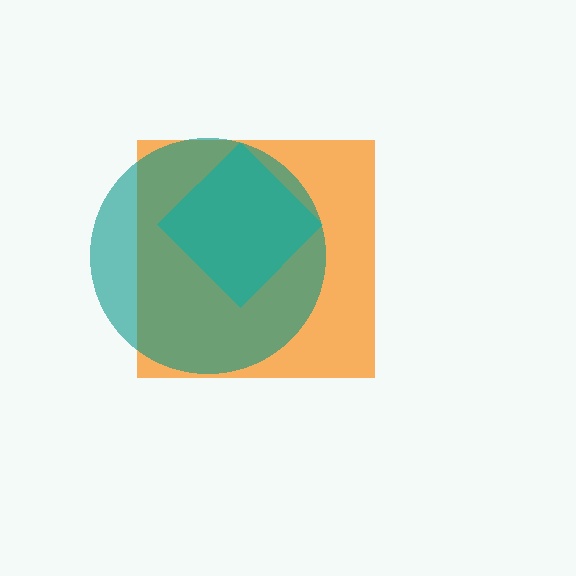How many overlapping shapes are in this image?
There are 3 overlapping shapes in the image.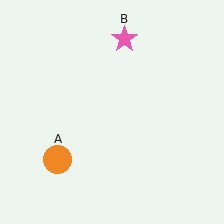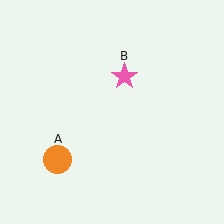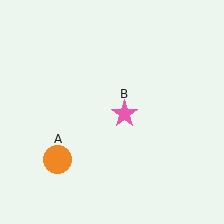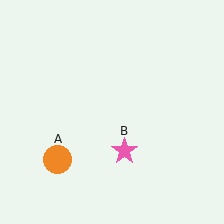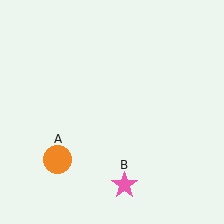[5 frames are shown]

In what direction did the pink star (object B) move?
The pink star (object B) moved down.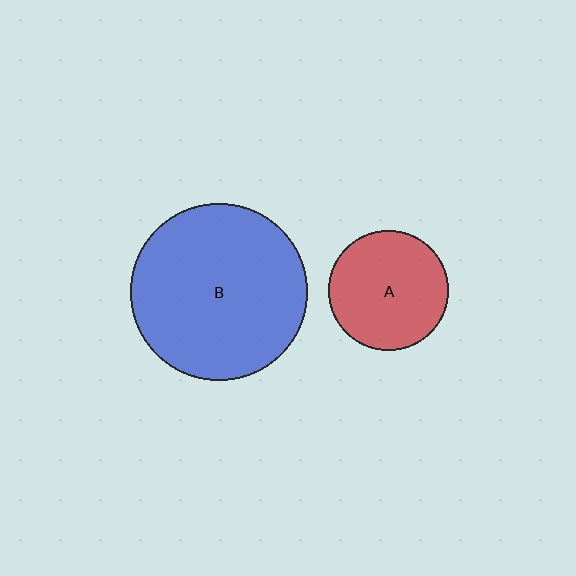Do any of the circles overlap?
No, none of the circles overlap.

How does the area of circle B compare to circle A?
Approximately 2.2 times.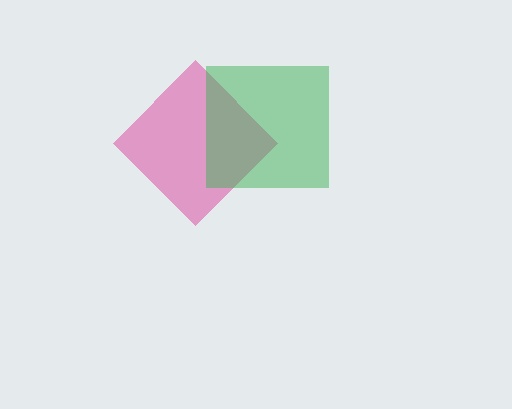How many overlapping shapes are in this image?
There are 2 overlapping shapes in the image.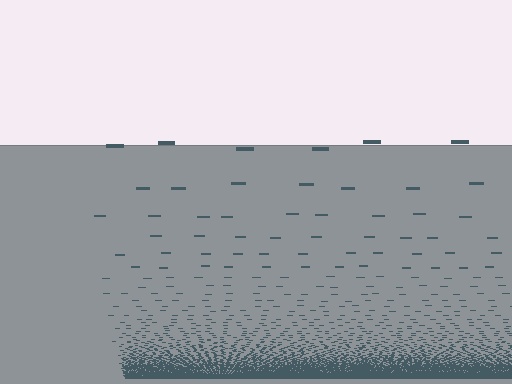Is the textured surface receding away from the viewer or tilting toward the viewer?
The surface appears to tilt toward the viewer. Texture elements get larger and sparser toward the top.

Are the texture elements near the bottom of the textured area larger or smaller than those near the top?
Smaller. The gradient is inverted — elements near the bottom are smaller and denser.